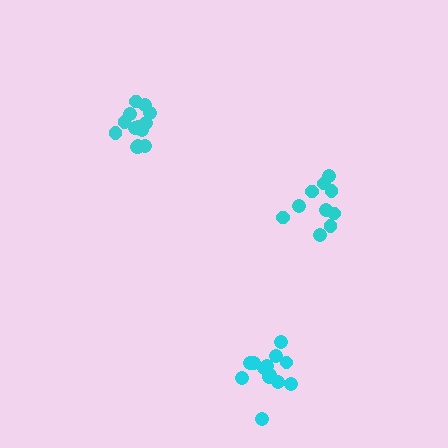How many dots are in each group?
Group 1: 14 dots, Group 2: 10 dots, Group 3: 13 dots (37 total).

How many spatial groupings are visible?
There are 3 spatial groupings.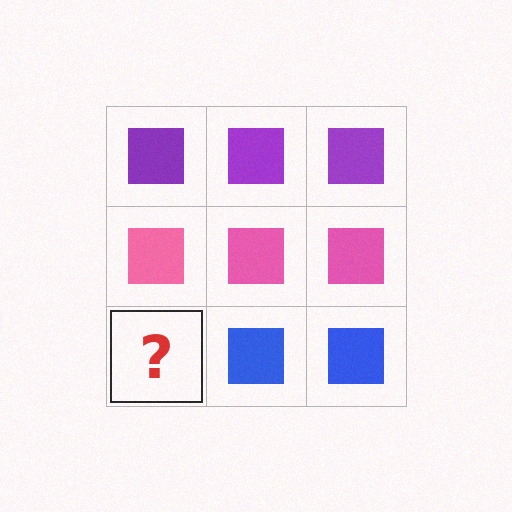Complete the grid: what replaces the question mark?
The question mark should be replaced with a blue square.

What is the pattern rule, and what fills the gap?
The rule is that each row has a consistent color. The gap should be filled with a blue square.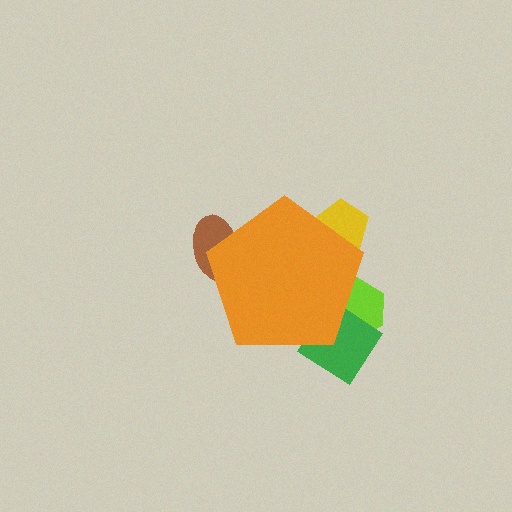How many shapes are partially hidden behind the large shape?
5 shapes are partially hidden.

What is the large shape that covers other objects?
An orange pentagon.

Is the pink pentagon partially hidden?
Yes, the pink pentagon is partially hidden behind the orange pentagon.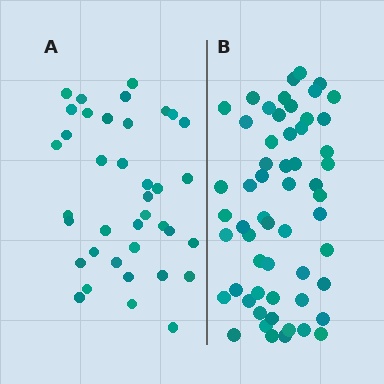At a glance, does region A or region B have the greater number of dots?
Region B (the right region) has more dots.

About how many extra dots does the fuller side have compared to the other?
Region B has approximately 20 more dots than region A.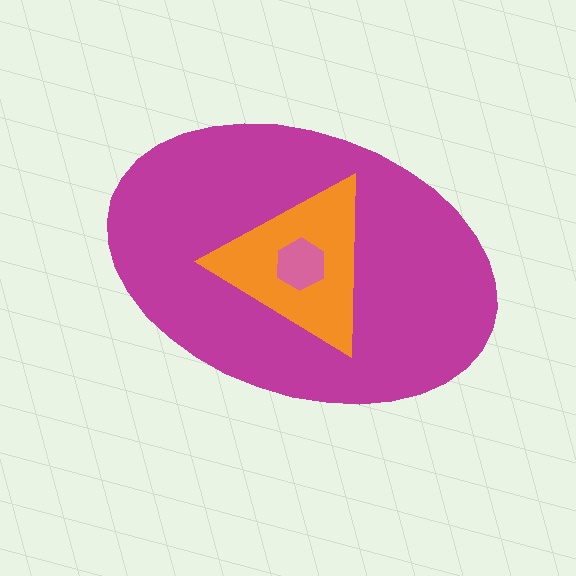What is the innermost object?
The pink hexagon.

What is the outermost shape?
The magenta ellipse.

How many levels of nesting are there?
3.